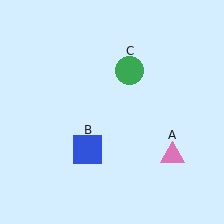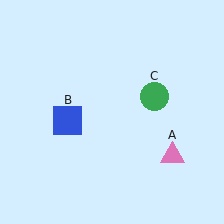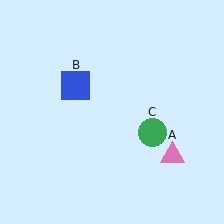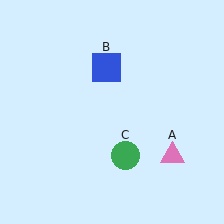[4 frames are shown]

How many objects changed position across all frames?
2 objects changed position: blue square (object B), green circle (object C).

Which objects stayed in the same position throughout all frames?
Pink triangle (object A) remained stationary.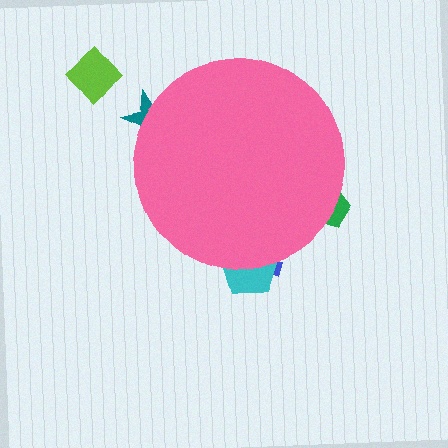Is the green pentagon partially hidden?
Yes, the green pentagon is partially hidden behind the pink circle.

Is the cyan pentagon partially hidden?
Yes, the cyan pentagon is partially hidden behind the pink circle.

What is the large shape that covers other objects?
A pink circle.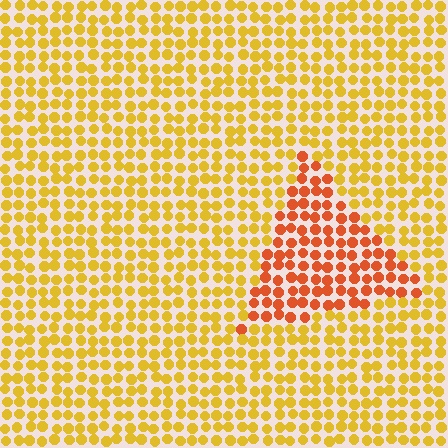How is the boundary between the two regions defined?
The boundary is defined purely by a slight shift in hue (about 34 degrees). Spacing, size, and orientation are identical on both sides.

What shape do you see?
I see a triangle.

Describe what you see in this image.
The image is filled with small yellow elements in a uniform arrangement. A triangle-shaped region is visible where the elements are tinted to a slightly different hue, forming a subtle color boundary.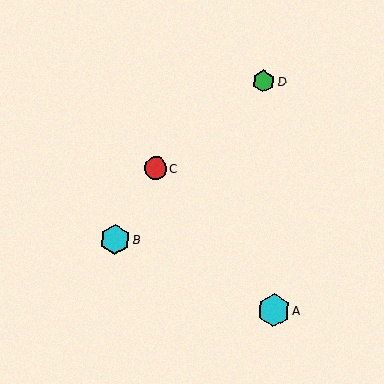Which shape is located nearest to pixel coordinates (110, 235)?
The cyan hexagon (labeled B) at (115, 240) is nearest to that location.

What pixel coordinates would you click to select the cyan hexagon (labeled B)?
Click at (115, 240) to select the cyan hexagon B.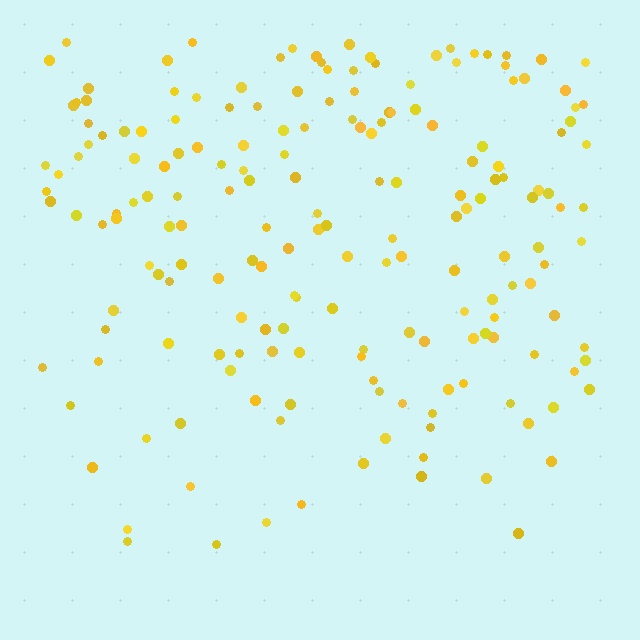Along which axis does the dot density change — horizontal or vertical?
Vertical.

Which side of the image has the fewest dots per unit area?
The bottom.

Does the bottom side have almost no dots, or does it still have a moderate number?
Still a moderate number, just noticeably fewer than the top.